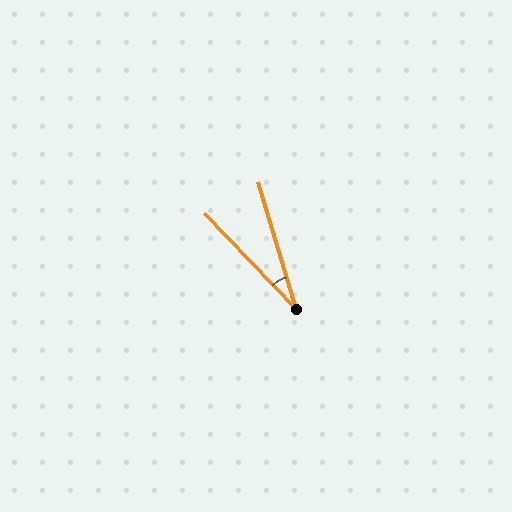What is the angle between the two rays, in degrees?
Approximately 27 degrees.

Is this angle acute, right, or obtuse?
It is acute.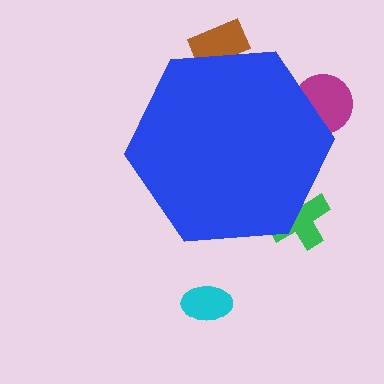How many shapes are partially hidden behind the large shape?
3 shapes are partially hidden.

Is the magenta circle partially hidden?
Yes, the magenta circle is partially hidden behind the blue hexagon.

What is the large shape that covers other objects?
A blue hexagon.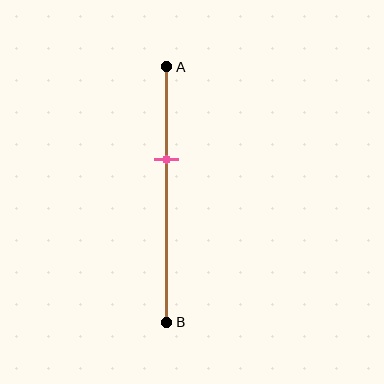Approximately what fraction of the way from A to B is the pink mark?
The pink mark is approximately 35% of the way from A to B.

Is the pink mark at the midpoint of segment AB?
No, the mark is at about 35% from A, not at the 50% midpoint.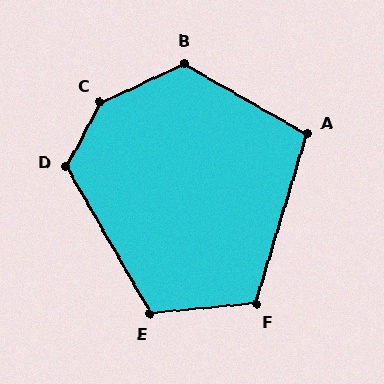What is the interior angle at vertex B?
Approximately 126 degrees (obtuse).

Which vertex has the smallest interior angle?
A, at approximately 103 degrees.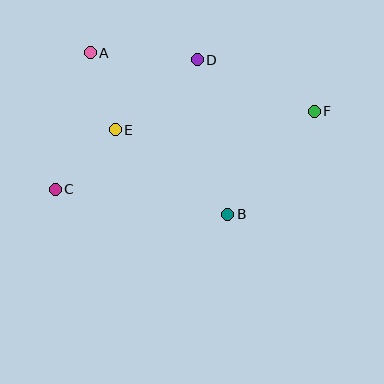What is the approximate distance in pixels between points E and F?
The distance between E and F is approximately 200 pixels.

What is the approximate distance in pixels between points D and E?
The distance between D and E is approximately 108 pixels.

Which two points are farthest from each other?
Points C and F are farthest from each other.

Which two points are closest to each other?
Points A and E are closest to each other.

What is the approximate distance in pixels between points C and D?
The distance between C and D is approximately 192 pixels.